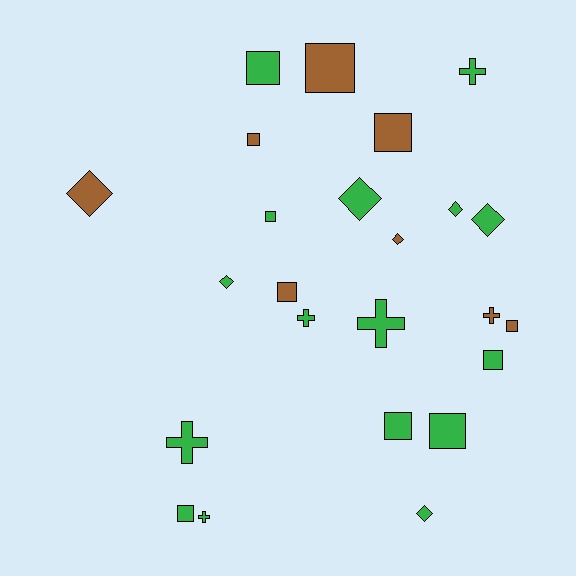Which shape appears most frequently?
Square, with 11 objects.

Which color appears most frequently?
Green, with 16 objects.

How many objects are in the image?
There are 24 objects.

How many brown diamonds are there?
There are 2 brown diamonds.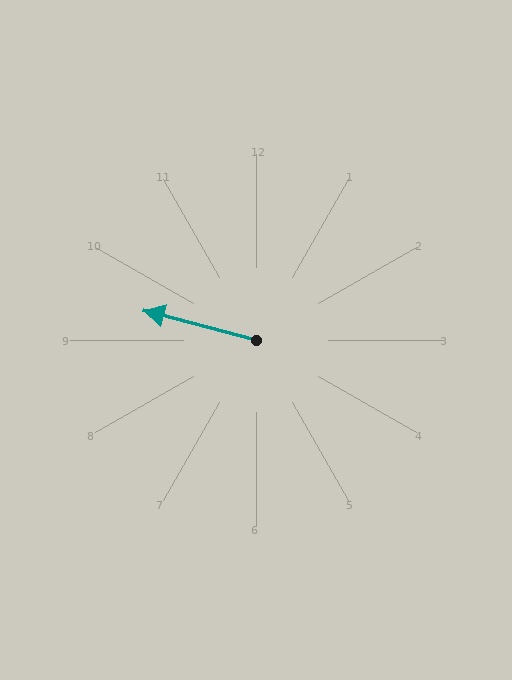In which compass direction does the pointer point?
West.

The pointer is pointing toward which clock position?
Roughly 9 o'clock.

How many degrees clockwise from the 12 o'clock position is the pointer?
Approximately 285 degrees.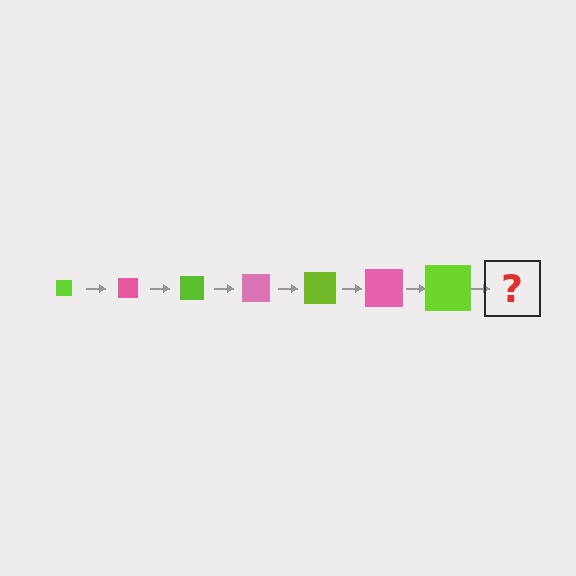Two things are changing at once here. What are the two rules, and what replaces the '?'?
The two rules are that the square grows larger each step and the color cycles through lime and pink. The '?' should be a pink square, larger than the previous one.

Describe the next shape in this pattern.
It should be a pink square, larger than the previous one.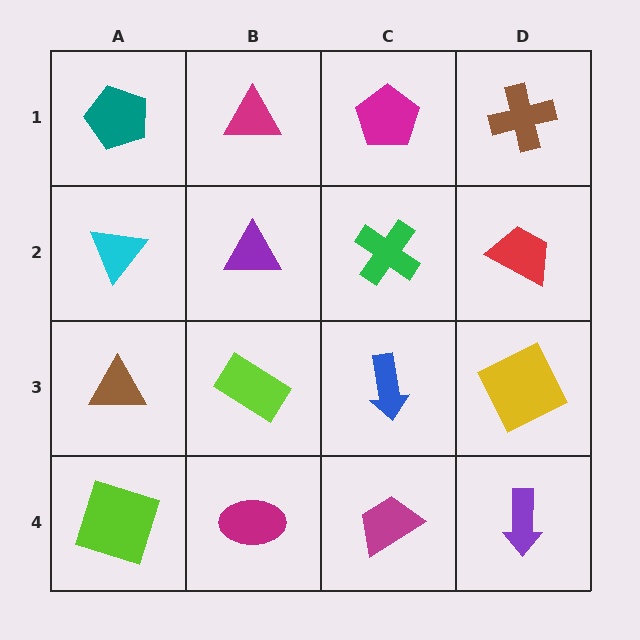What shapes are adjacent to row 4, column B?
A lime rectangle (row 3, column B), a lime square (row 4, column A), a magenta trapezoid (row 4, column C).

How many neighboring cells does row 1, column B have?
3.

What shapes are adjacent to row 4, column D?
A yellow square (row 3, column D), a magenta trapezoid (row 4, column C).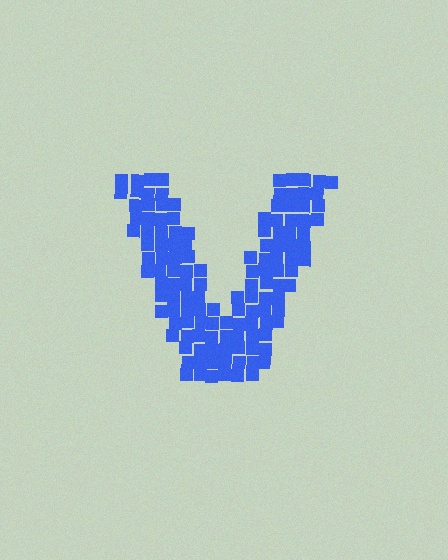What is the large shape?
The large shape is the letter V.